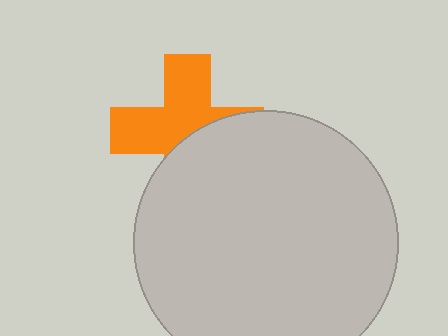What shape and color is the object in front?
The object in front is a light gray circle.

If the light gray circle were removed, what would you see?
You would see the complete orange cross.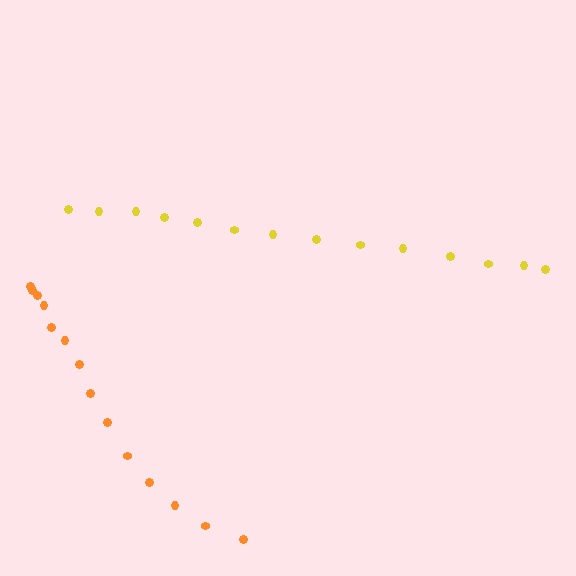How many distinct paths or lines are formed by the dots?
There are 2 distinct paths.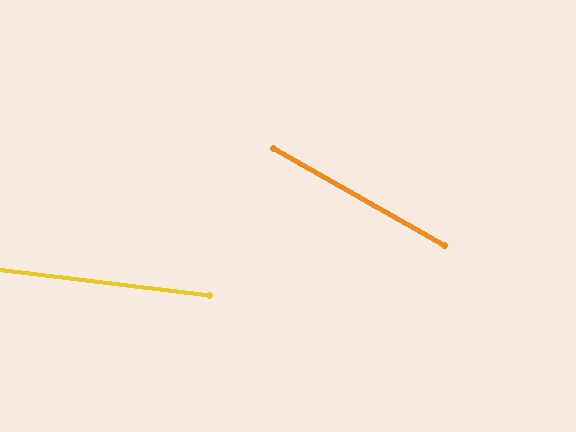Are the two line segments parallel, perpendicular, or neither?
Neither parallel nor perpendicular — they differ by about 23°.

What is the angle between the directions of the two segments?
Approximately 23 degrees.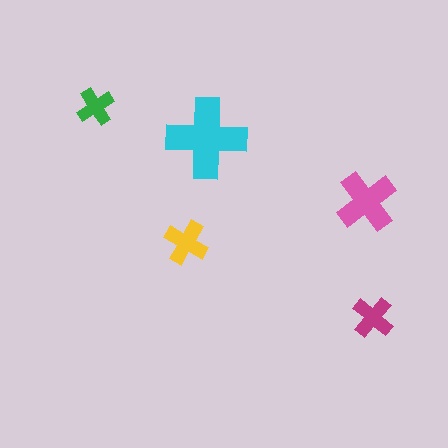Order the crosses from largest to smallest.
the cyan one, the pink one, the yellow one, the magenta one, the green one.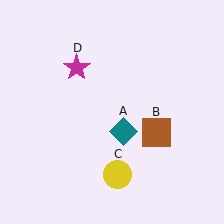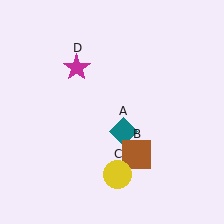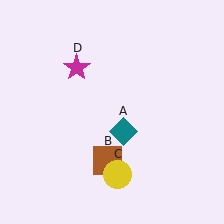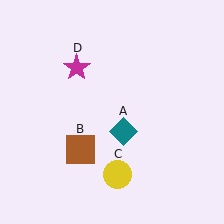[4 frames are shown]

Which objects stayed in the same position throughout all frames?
Teal diamond (object A) and yellow circle (object C) and magenta star (object D) remained stationary.